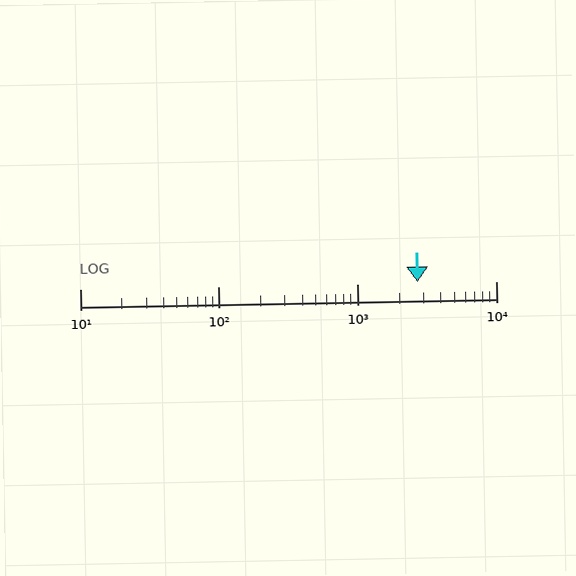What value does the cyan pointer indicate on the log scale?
The pointer indicates approximately 2700.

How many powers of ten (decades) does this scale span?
The scale spans 3 decades, from 10 to 10000.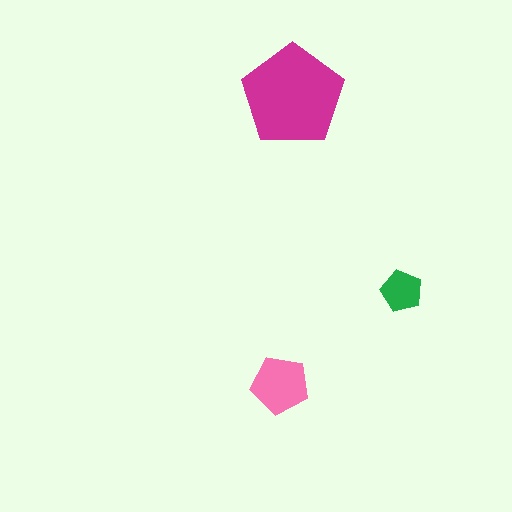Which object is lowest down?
The pink pentagon is bottommost.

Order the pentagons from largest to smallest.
the magenta one, the pink one, the green one.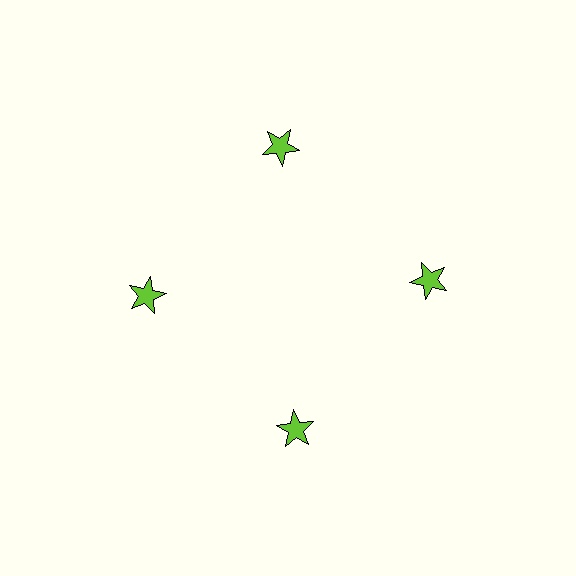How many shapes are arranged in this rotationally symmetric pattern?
There are 4 shapes, arranged in 4 groups of 1.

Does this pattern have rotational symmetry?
Yes, this pattern has 4-fold rotational symmetry. It looks the same after rotating 90 degrees around the center.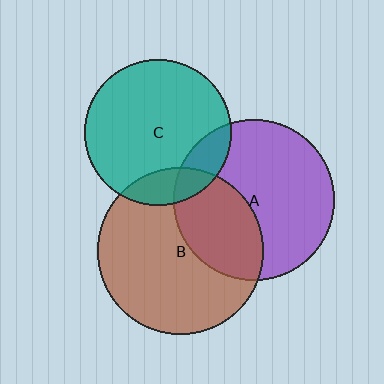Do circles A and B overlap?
Yes.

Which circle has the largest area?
Circle B (brown).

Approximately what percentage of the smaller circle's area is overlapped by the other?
Approximately 35%.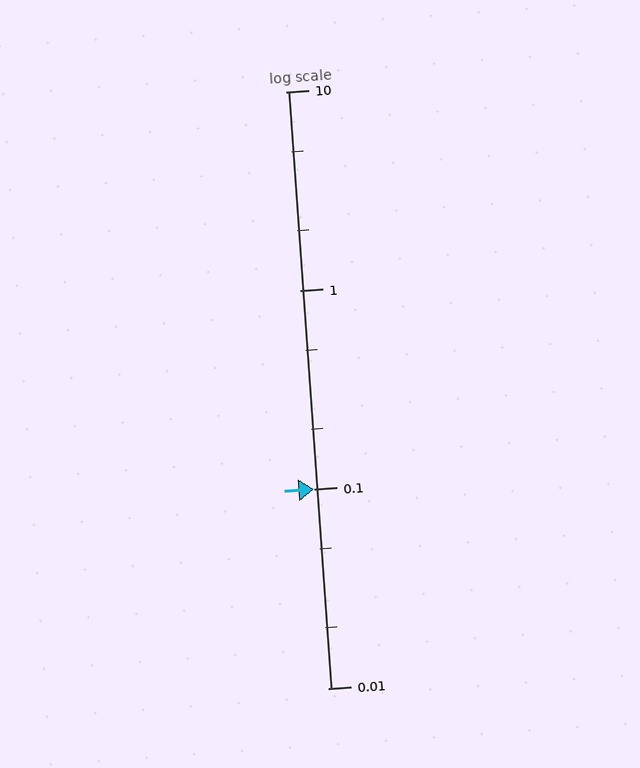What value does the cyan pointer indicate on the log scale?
The pointer indicates approximately 0.1.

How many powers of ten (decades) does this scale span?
The scale spans 3 decades, from 0.01 to 10.